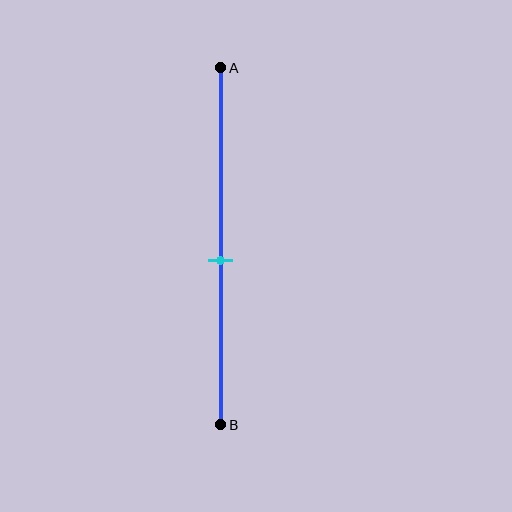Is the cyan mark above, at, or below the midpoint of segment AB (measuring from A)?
The cyan mark is below the midpoint of segment AB.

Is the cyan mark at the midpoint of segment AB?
No, the mark is at about 55% from A, not at the 50% midpoint.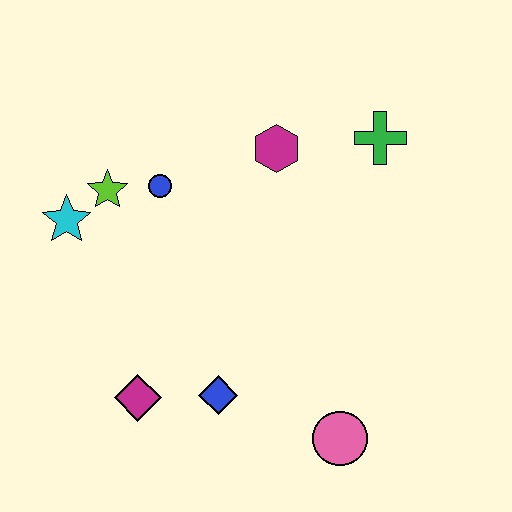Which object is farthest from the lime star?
The pink circle is farthest from the lime star.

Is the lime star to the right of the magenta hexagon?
No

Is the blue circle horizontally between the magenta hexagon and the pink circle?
No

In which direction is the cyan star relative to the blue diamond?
The cyan star is above the blue diamond.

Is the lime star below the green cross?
Yes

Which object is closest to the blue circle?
The lime star is closest to the blue circle.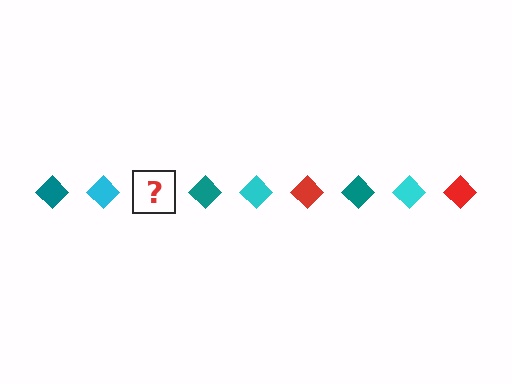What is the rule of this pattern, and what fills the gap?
The rule is that the pattern cycles through teal, cyan, red diamonds. The gap should be filled with a red diamond.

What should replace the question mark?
The question mark should be replaced with a red diamond.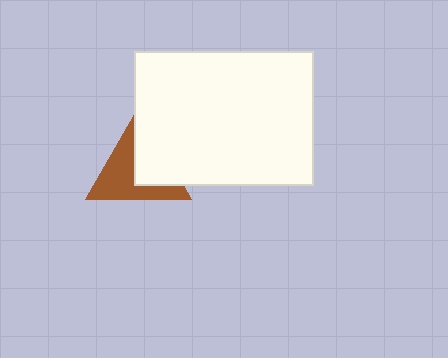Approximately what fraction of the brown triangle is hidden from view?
Roughly 44% of the brown triangle is hidden behind the white rectangle.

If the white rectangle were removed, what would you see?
You would see the complete brown triangle.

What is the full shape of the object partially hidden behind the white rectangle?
The partially hidden object is a brown triangle.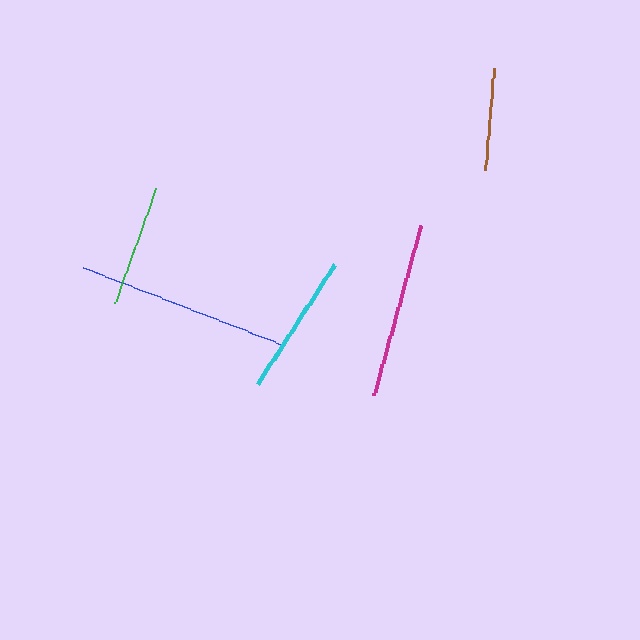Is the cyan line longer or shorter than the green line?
The cyan line is longer than the green line.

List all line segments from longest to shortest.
From longest to shortest: blue, magenta, cyan, green, brown.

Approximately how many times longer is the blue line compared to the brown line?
The blue line is approximately 2.1 times the length of the brown line.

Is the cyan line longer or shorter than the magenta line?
The magenta line is longer than the cyan line.